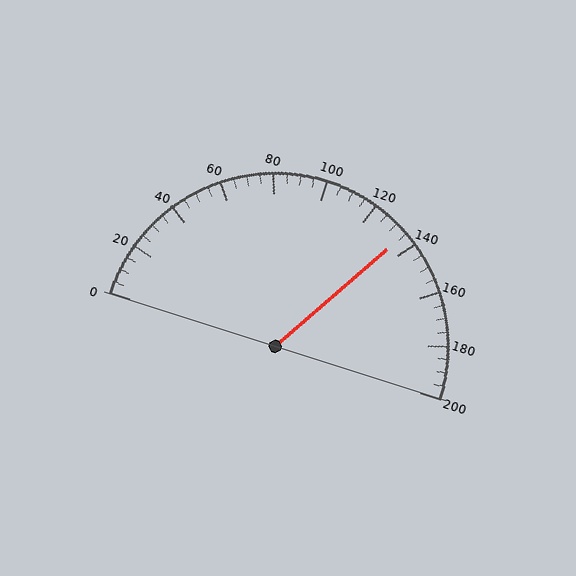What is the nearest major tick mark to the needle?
The nearest major tick mark is 140.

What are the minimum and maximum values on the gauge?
The gauge ranges from 0 to 200.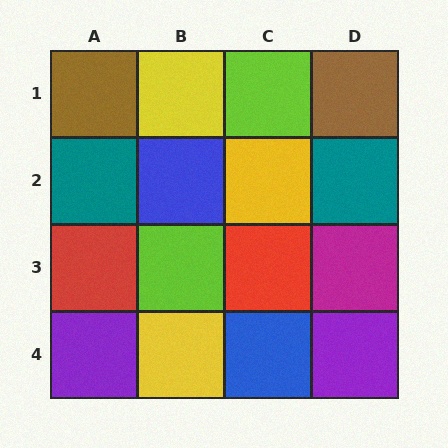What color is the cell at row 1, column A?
Brown.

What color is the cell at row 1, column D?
Brown.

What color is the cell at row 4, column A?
Purple.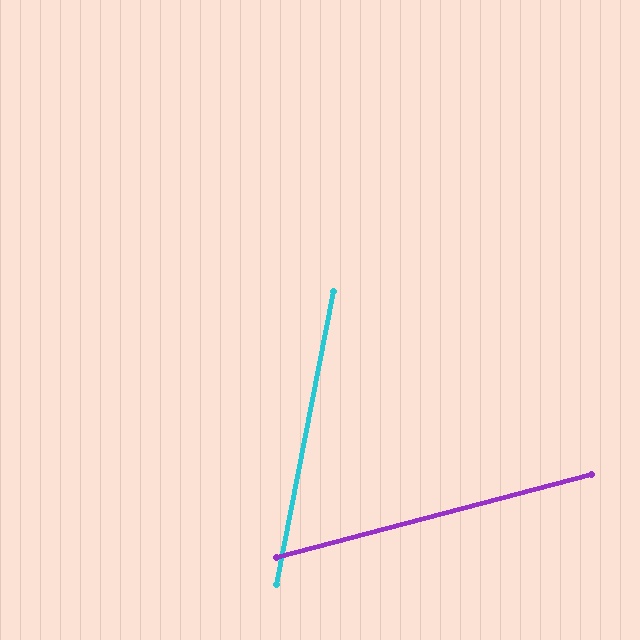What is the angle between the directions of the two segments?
Approximately 64 degrees.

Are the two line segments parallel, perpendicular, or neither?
Neither parallel nor perpendicular — they differ by about 64°.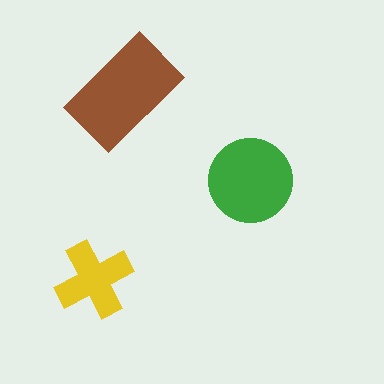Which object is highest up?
The brown rectangle is topmost.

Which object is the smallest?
The yellow cross.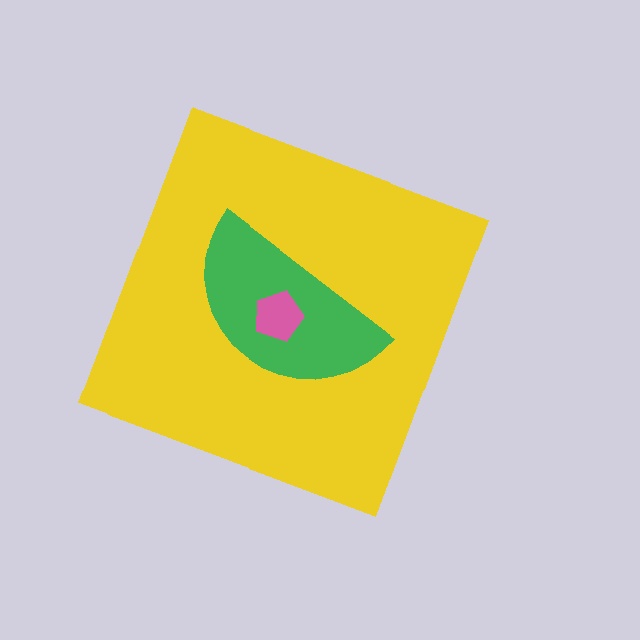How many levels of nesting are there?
3.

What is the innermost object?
The pink pentagon.